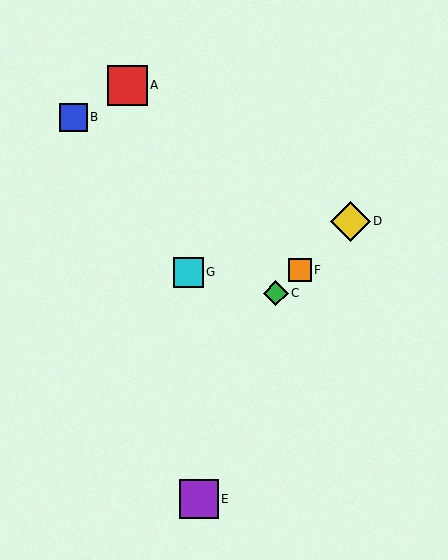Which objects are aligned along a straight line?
Objects C, D, F are aligned along a straight line.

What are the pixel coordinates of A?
Object A is at (128, 85).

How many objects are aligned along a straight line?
3 objects (C, D, F) are aligned along a straight line.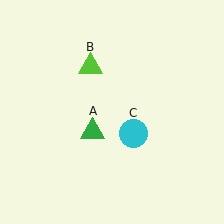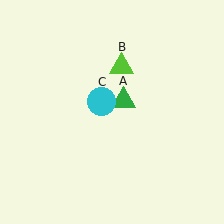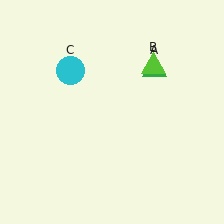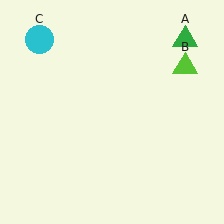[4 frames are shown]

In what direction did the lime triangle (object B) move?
The lime triangle (object B) moved right.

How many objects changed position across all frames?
3 objects changed position: green triangle (object A), lime triangle (object B), cyan circle (object C).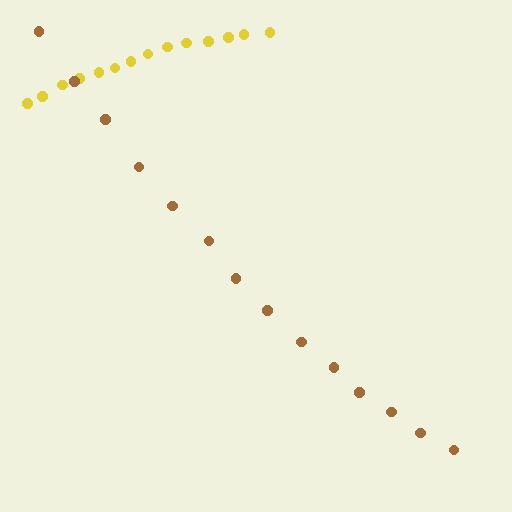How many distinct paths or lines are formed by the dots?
There are 2 distinct paths.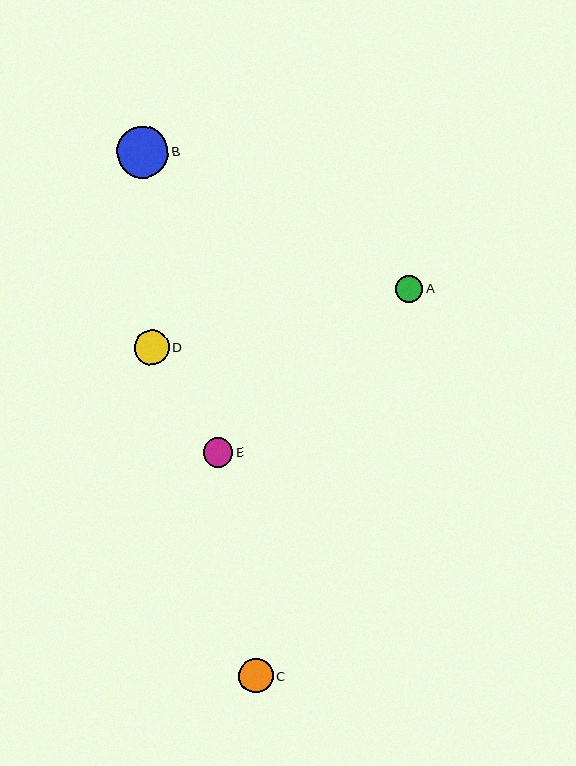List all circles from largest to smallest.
From largest to smallest: B, D, C, E, A.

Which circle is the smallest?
Circle A is the smallest with a size of approximately 27 pixels.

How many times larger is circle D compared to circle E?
Circle D is approximately 1.2 times the size of circle E.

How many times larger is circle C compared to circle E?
Circle C is approximately 1.2 times the size of circle E.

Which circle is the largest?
Circle B is the largest with a size of approximately 52 pixels.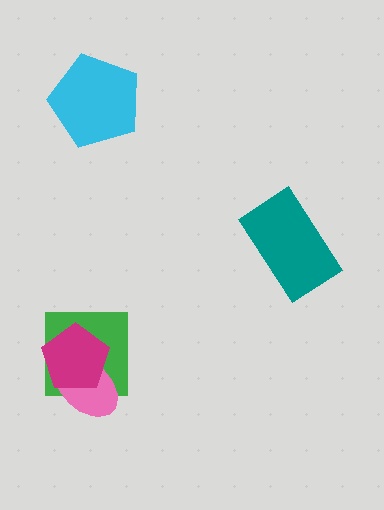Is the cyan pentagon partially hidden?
No, no other shape covers it.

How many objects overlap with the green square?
2 objects overlap with the green square.